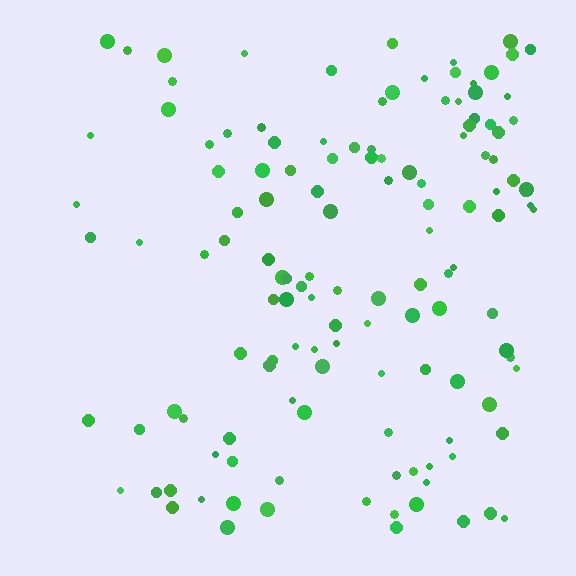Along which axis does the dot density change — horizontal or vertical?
Horizontal.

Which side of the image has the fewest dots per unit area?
The left.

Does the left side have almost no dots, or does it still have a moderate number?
Still a moderate number, just noticeably fewer than the right.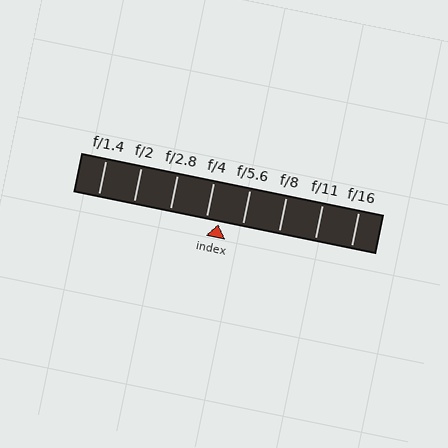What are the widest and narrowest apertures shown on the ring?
The widest aperture shown is f/1.4 and the narrowest is f/16.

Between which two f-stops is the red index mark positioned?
The index mark is between f/4 and f/5.6.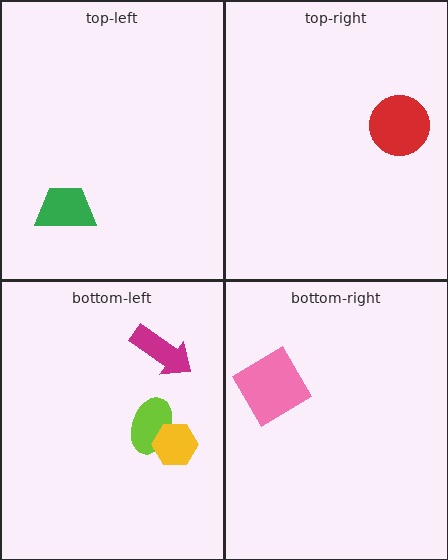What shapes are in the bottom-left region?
The magenta arrow, the lime ellipse, the yellow hexagon.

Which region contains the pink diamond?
The bottom-right region.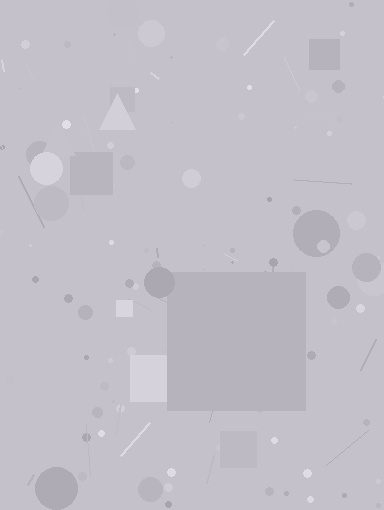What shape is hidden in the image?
A square is hidden in the image.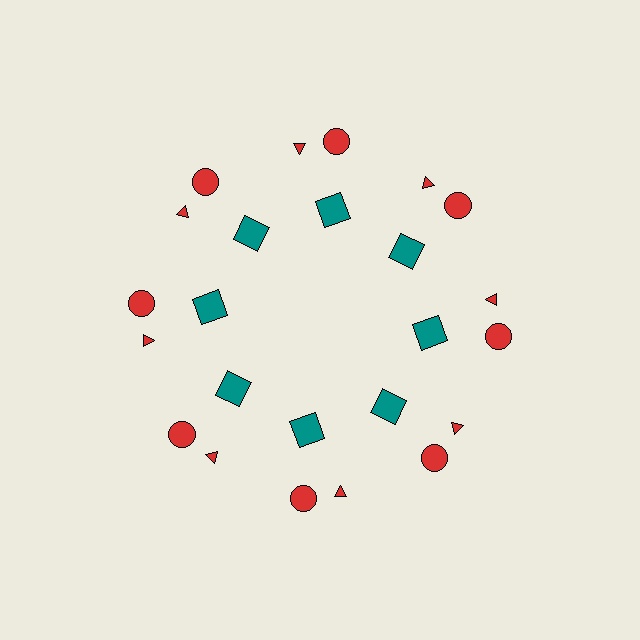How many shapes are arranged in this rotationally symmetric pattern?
There are 24 shapes, arranged in 8 groups of 3.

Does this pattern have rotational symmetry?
Yes, this pattern has 8-fold rotational symmetry. It looks the same after rotating 45 degrees around the center.